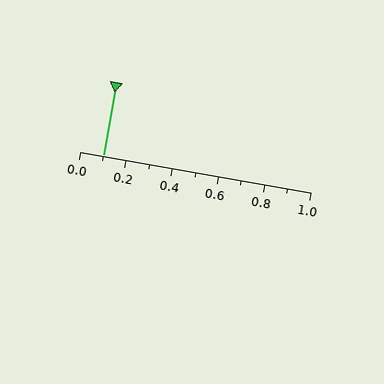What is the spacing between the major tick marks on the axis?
The major ticks are spaced 0.2 apart.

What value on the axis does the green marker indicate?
The marker indicates approximately 0.1.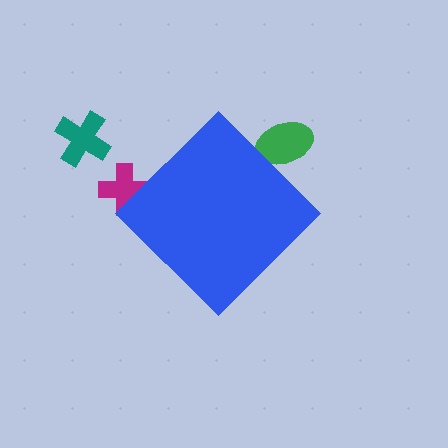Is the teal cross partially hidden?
No, the teal cross is fully visible.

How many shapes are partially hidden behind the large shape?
2 shapes are partially hidden.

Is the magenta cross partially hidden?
Yes, the magenta cross is partially hidden behind the blue diamond.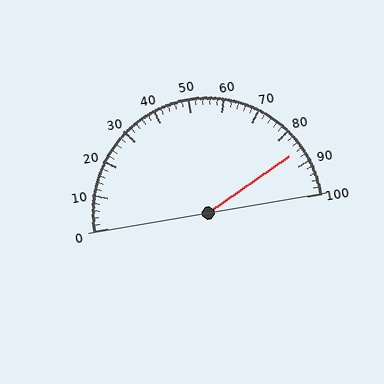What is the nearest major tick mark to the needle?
The nearest major tick mark is 90.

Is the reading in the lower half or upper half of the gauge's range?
The reading is in the upper half of the range (0 to 100).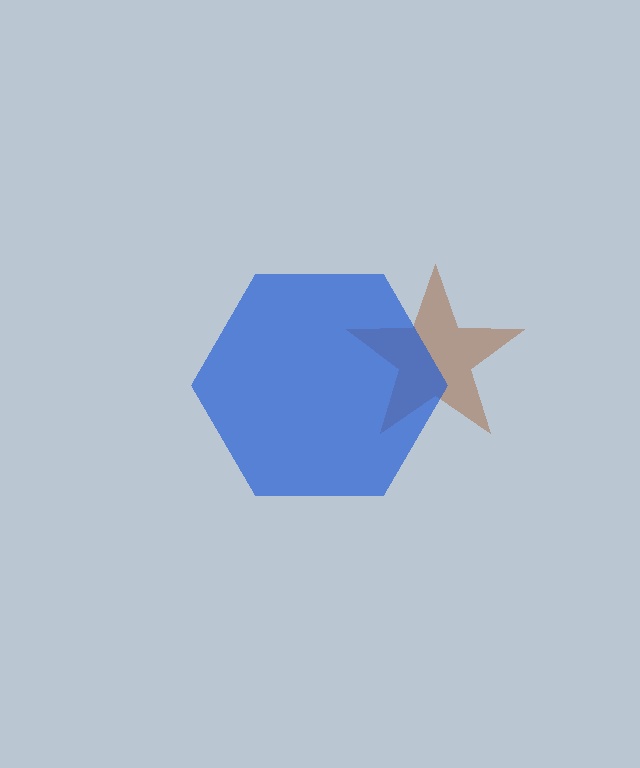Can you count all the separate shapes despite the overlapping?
Yes, there are 2 separate shapes.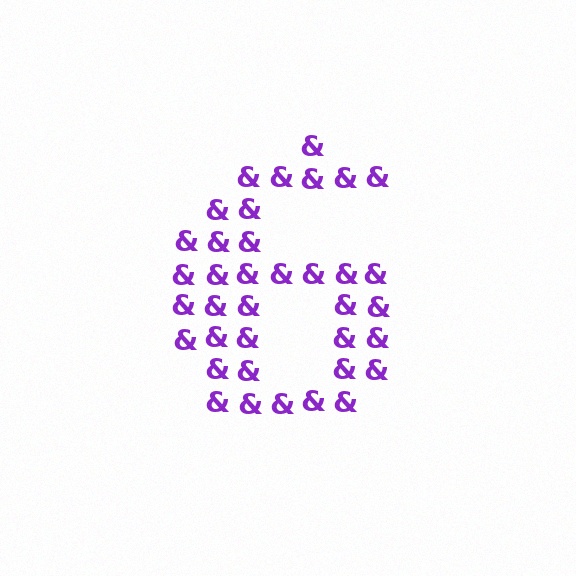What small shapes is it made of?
It is made of small ampersands.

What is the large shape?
The large shape is the digit 6.